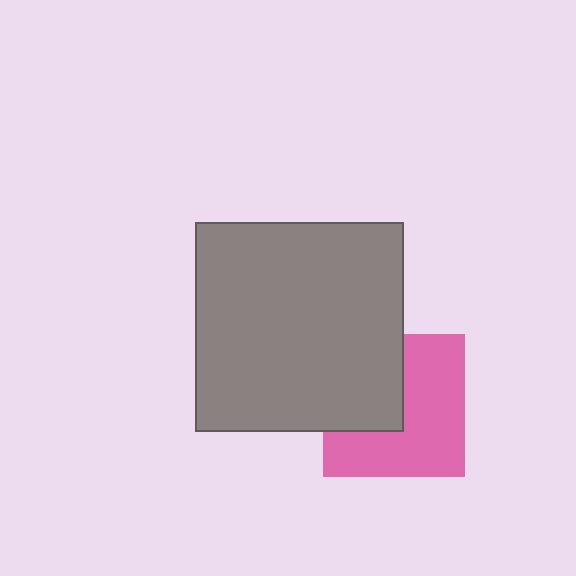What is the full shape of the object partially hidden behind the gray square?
The partially hidden object is a pink square.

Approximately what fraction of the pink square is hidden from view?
Roughly 38% of the pink square is hidden behind the gray square.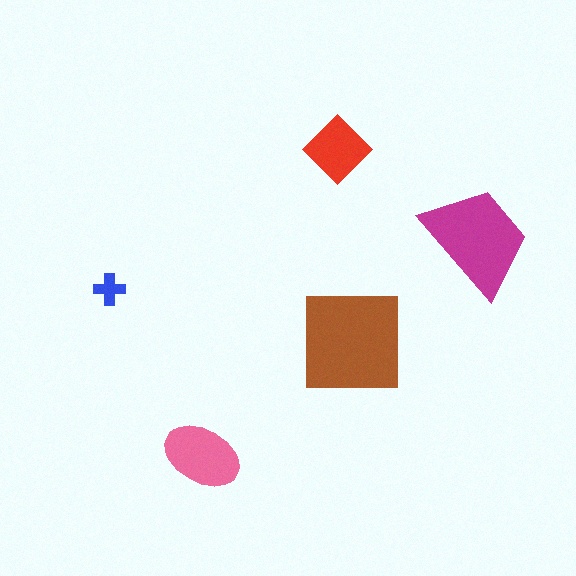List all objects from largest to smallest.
The brown square, the magenta trapezoid, the pink ellipse, the red diamond, the blue cross.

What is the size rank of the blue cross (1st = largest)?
5th.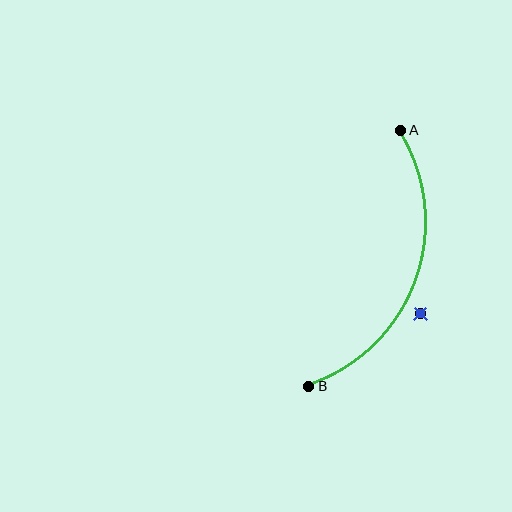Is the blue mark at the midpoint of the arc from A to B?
No — the blue mark does not lie on the arc at all. It sits slightly outside the curve.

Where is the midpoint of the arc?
The arc midpoint is the point on the curve farthest from the straight line joining A and B. It sits to the right of that line.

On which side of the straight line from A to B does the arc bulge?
The arc bulges to the right of the straight line connecting A and B.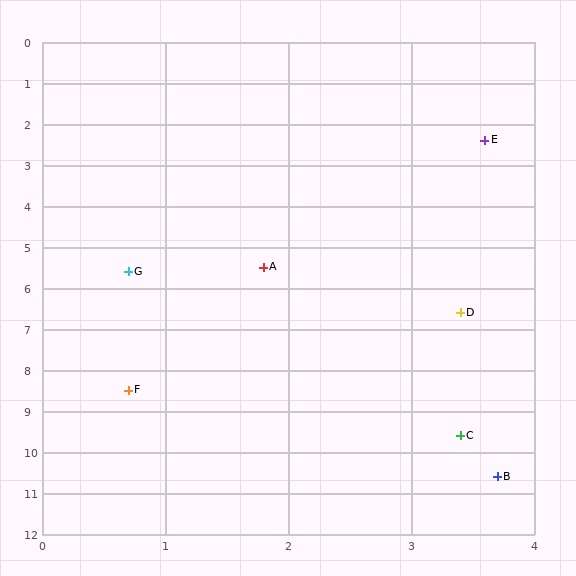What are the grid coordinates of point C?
Point C is at approximately (3.4, 9.6).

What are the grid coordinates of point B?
Point B is at approximately (3.7, 10.6).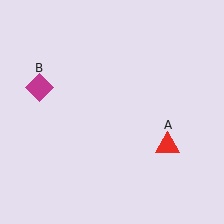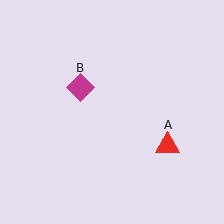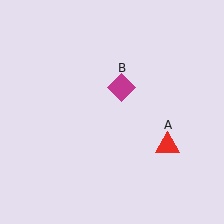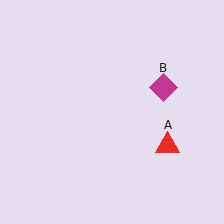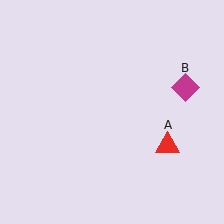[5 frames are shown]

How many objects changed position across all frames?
1 object changed position: magenta diamond (object B).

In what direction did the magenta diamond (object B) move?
The magenta diamond (object B) moved right.